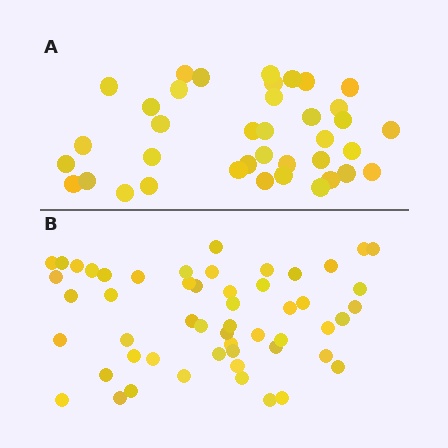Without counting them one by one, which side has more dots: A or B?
Region B (the bottom region) has more dots.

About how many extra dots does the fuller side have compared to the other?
Region B has approximately 15 more dots than region A.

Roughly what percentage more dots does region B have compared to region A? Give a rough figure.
About 40% more.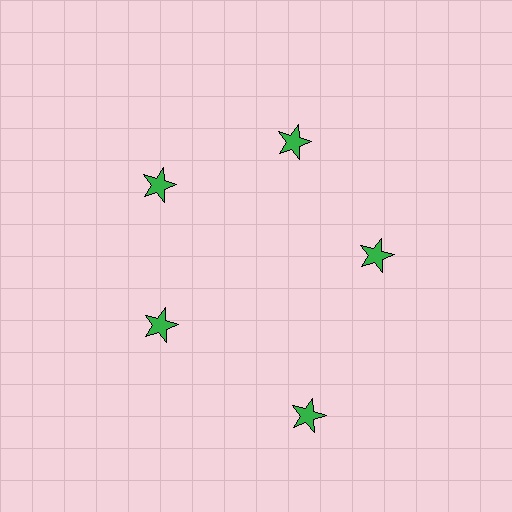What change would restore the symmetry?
The symmetry would be restored by moving it inward, back onto the ring so that all 5 stars sit at equal angles and equal distance from the center.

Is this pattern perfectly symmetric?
No. The 5 green stars are arranged in a ring, but one element near the 5 o'clock position is pushed outward from the center, breaking the 5-fold rotational symmetry.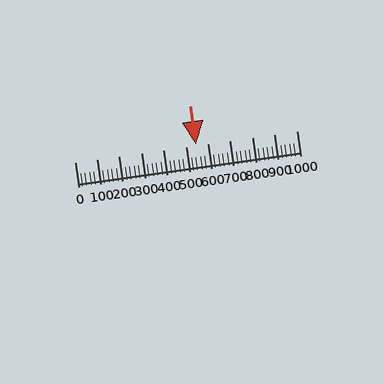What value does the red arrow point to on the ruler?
The red arrow points to approximately 548.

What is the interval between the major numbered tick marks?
The major tick marks are spaced 100 units apart.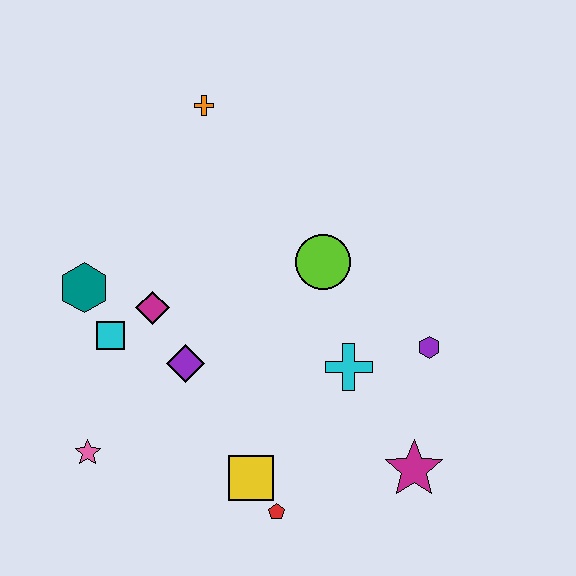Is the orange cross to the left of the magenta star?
Yes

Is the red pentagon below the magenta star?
Yes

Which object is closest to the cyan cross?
The purple hexagon is closest to the cyan cross.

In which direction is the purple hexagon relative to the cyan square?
The purple hexagon is to the right of the cyan square.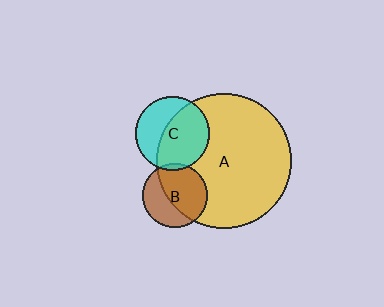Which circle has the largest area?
Circle A (yellow).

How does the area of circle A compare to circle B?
Approximately 4.4 times.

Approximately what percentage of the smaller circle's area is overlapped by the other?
Approximately 5%.